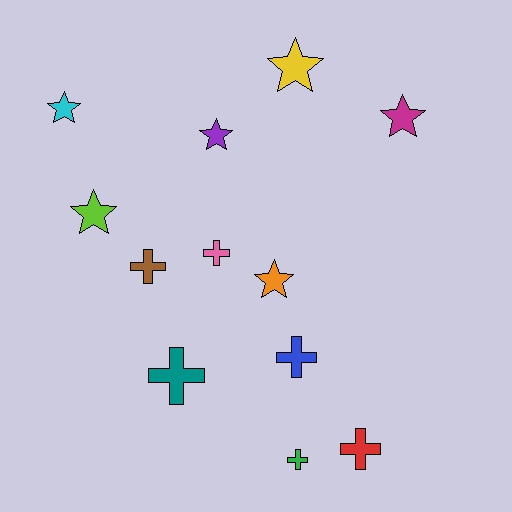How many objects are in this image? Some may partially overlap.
There are 12 objects.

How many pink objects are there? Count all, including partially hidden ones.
There is 1 pink object.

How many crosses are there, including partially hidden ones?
There are 6 crosses.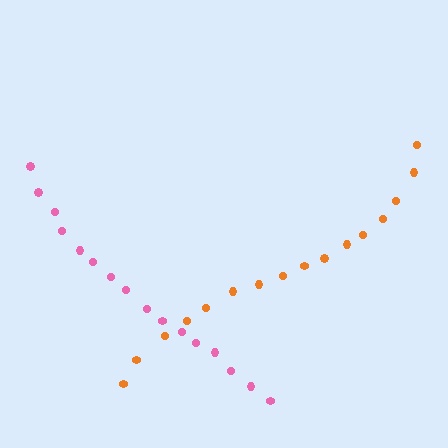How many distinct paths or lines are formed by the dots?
There are 2 distinct paths.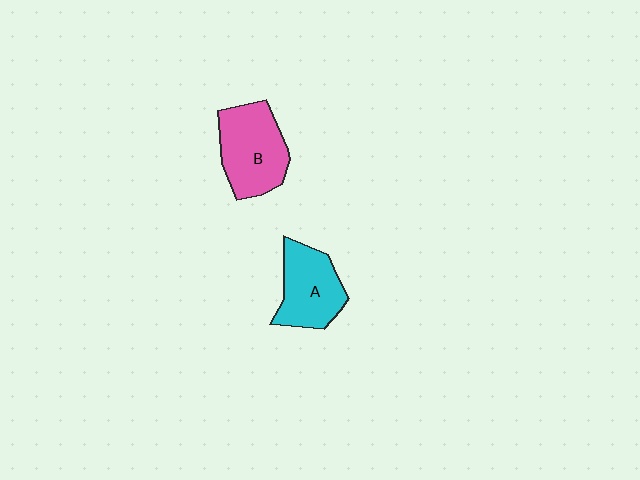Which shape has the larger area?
Shape B (pink).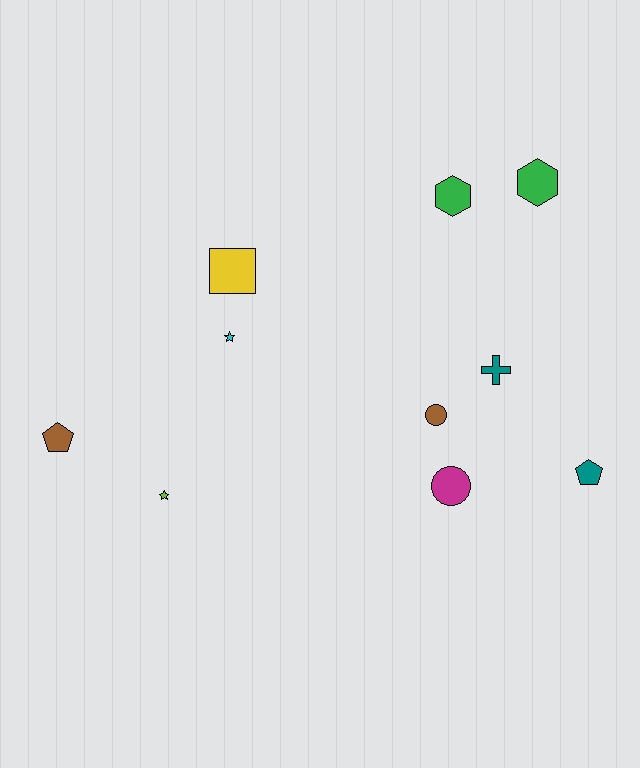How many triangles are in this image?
There are no triangles.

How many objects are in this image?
There are 10 objects.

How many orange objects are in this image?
There are no orange objects.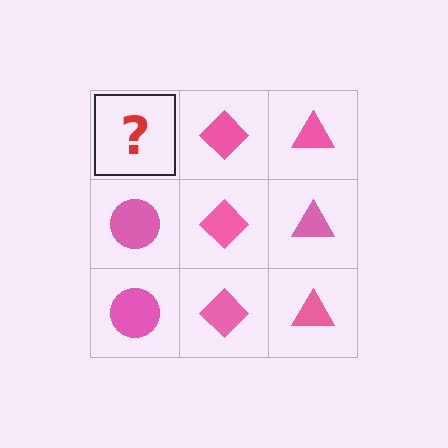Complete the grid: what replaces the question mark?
The question mark should be replaced with a pink circle.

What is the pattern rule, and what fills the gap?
The rule is that each column has a consistent shape. The gap should be filled with a pink circle.